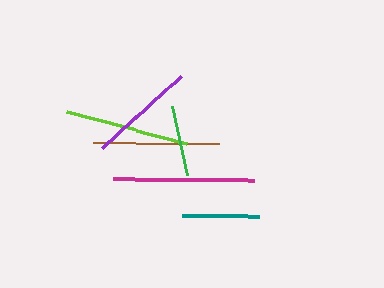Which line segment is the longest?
The magenta line is the longest at approximately 141 pixels.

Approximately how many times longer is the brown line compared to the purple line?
The brown line is approximately 1.2 times the length of the purple line.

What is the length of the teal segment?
The teal segment is approximately 77 pixels long.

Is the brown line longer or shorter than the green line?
The brown line is longer than the green line.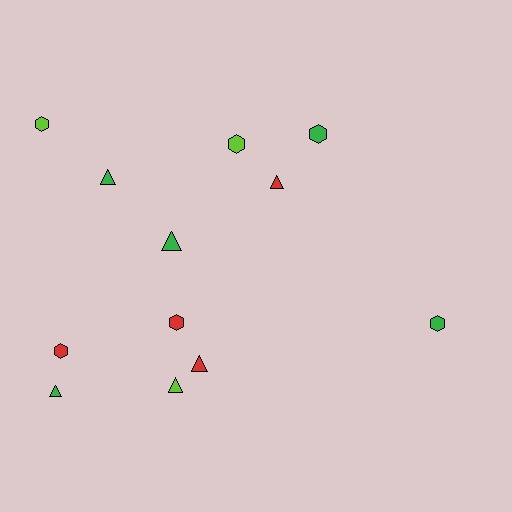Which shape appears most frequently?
Hexagon, with 6 objects.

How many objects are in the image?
There are 12 objects.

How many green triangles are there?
There are 3 green triangles.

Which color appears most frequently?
Green, with 5 objects.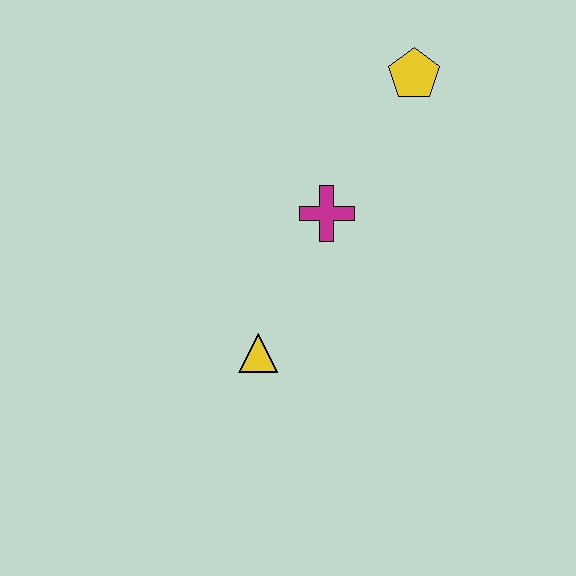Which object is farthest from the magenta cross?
The yellow pentagon is farthest from the magenta cross.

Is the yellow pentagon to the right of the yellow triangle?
Yes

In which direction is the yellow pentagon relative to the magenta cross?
The yellow pentagon is above the magenta cross.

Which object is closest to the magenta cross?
The yellow triangle is closest to the magenta cross.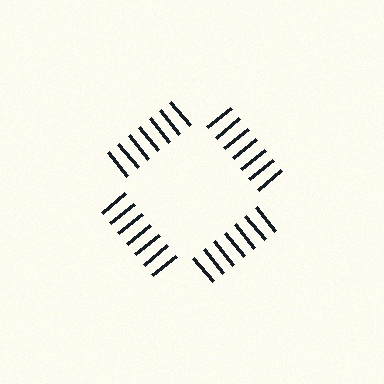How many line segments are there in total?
28 — 7 along each of the 4 edges.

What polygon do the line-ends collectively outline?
An illusory square — the line segments terminate on its edges but no continuous stroke is drawn.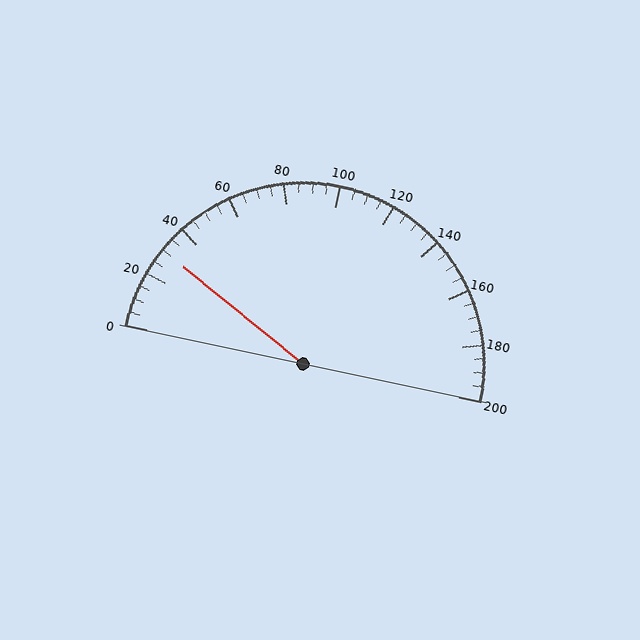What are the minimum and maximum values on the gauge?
The gauge ranges from 0 to 200.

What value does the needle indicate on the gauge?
The needle indicates approximately 30.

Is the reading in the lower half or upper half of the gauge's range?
The reading is in the lower half of the range (0 to 200).